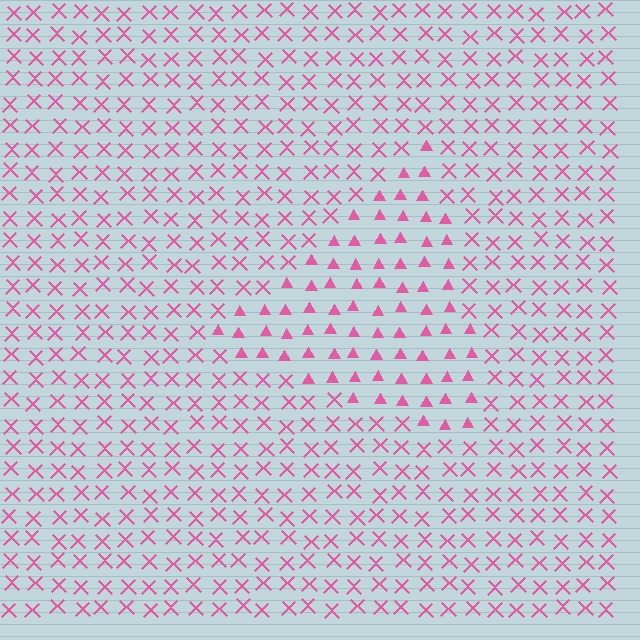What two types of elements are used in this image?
The image uses triangles inside the triangle region and X marks outside it.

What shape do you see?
I see a triangle.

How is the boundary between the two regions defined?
The boundary is defined by a change in element shape: triangles inside vs. X marks outside. All elements share the same color and spacing.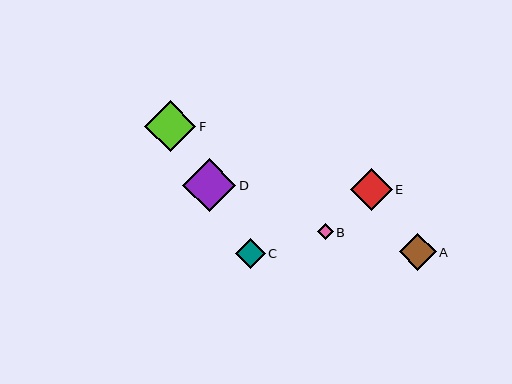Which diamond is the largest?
Diamond D is the largest with a size of approximately 54 pixels.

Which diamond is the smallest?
Diamond B is the smallest with a size of approximately 16 pixels.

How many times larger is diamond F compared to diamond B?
Diamond F is approximately 3.2 times the size of diamond B.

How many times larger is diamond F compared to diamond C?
Diamond F is approximately 1.7 times the size of diamond C.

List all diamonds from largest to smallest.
From largest to smallest: D, F, E, A, C, B.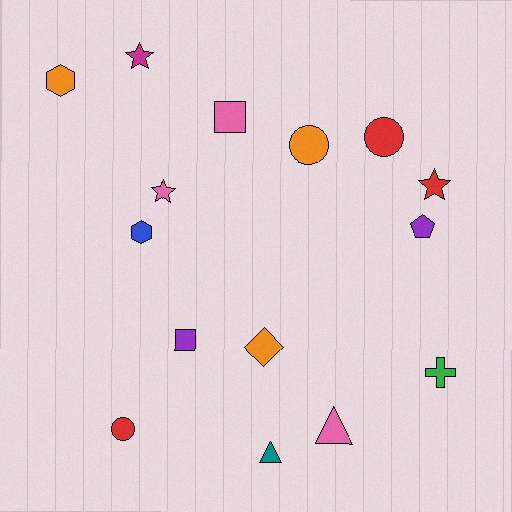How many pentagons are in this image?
There is 1 pentagon.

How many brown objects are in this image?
There are no brown objects.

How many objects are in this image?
There are 15 objects.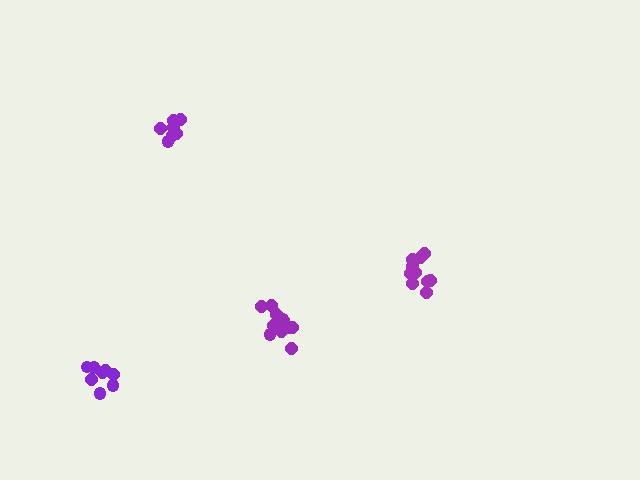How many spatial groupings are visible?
There are 4 spatial groupings.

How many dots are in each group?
Group 1: 11 dots, Group 2: 8 dots, Group 3: 12 dots, Group 4: 7 dots (38 total).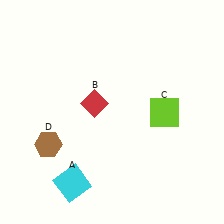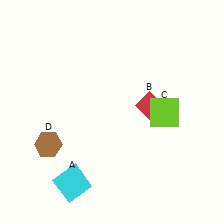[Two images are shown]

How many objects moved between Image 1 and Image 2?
1 object moved between the two images.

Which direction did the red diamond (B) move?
The red diamond (B) moved right.